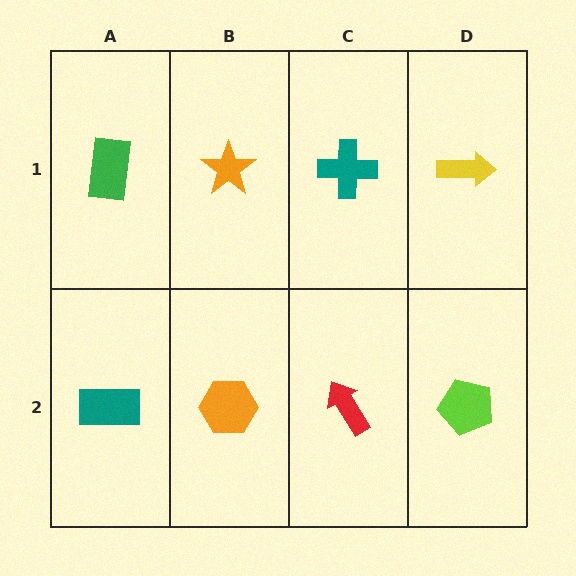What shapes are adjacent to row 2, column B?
An orange star (row 1, column B), a teal rectangle (row 2, column A), a red arrow (row 2, column C).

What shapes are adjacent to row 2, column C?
A teal cross (row 1, column C), an orange hexagon (row 2, column B), a lime pentagon (row 2, column D).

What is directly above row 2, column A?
A green rectangle.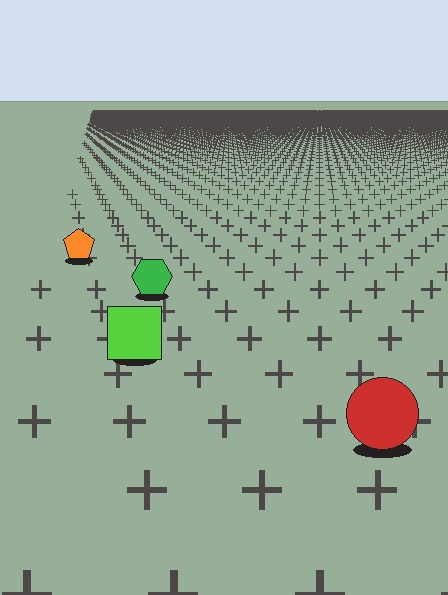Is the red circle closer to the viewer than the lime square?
Yes. The red circle is closer — you can tell from the texture gradient: the ground texture is coarser near it.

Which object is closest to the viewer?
The red circle is closest. The texture marks near it are larger and more spread out.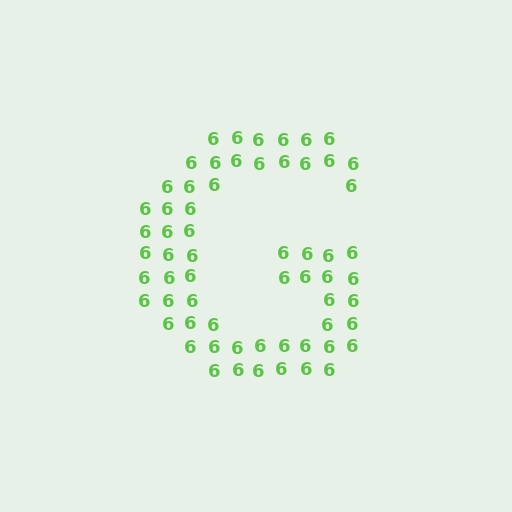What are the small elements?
The small elements are digit 6's.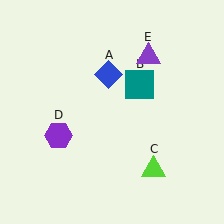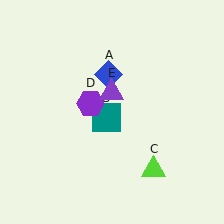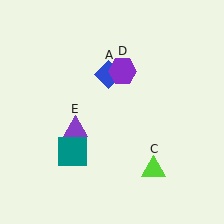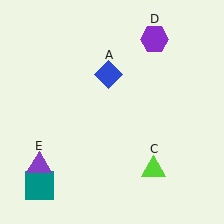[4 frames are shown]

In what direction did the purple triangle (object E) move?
The purple triangle (object E) moved down and to the left.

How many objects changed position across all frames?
3 objects changed position: teal square (object B), purple hexagon (object D), purple triangle (object E).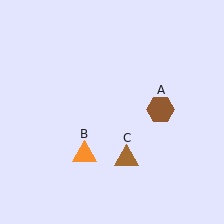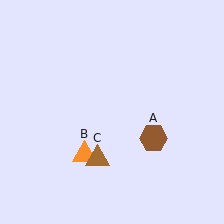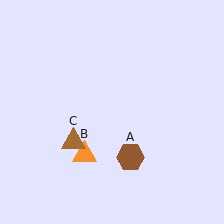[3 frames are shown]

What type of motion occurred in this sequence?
The brown hexagon (object A), brown triangle (object C) rotated clockwise around the center of the scene.